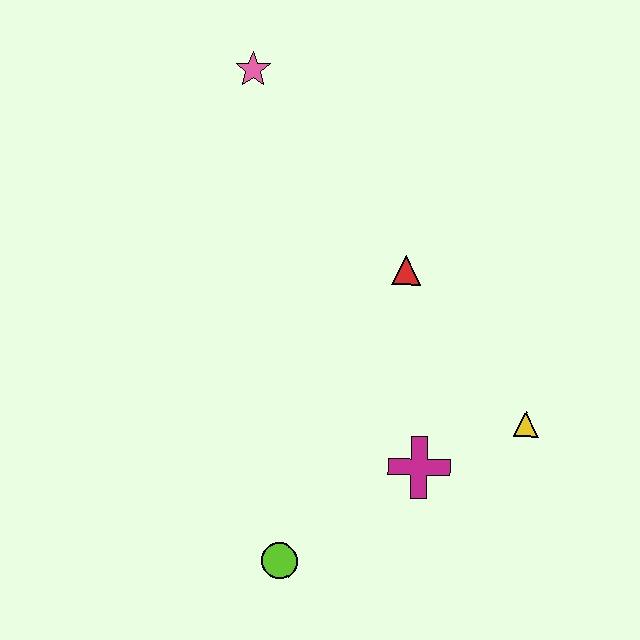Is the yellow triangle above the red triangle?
No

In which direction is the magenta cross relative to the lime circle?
The magenta cross is to the right of the lime circle.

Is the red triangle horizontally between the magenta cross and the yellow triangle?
No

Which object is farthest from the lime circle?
The pink star is farthest from the lime circle.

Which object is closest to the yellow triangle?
The magenta cross is closest to the yellow triangle.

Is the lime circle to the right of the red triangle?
No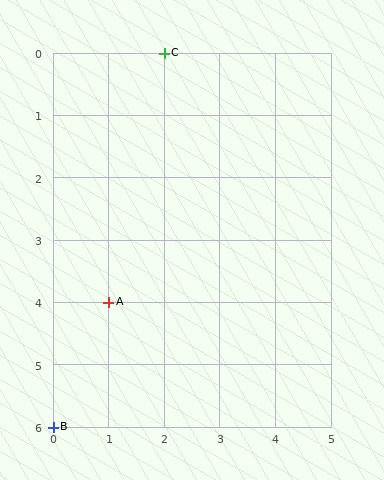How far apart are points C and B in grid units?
Points C and B are 2 columns and 6 rows apart (about 6.3 grid units diagonally).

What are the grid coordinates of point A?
Point A is at grid coordinates (1, 4).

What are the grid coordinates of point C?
Point C is at grid coordinates (2, 0).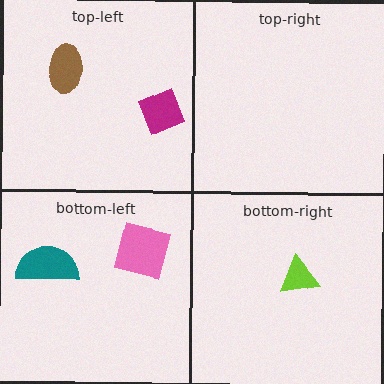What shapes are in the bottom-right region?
The lime triangle.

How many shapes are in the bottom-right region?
1.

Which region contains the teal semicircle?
The bottom-left region.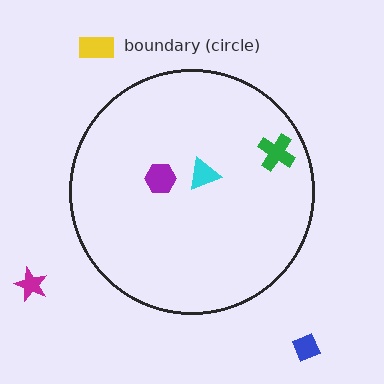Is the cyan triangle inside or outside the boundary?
Inside.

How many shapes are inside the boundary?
3 inside, 3 outside.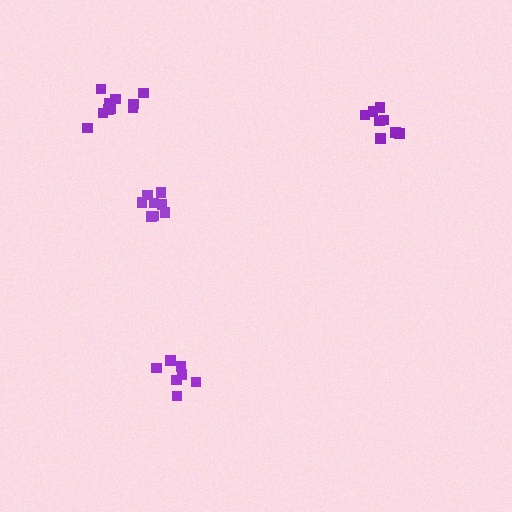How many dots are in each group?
Group 1: 8 dots, Group 2: 8 dots, Group 3: 9 dots, Group 4: 10 dots (35 total).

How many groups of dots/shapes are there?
There are 4 groups.